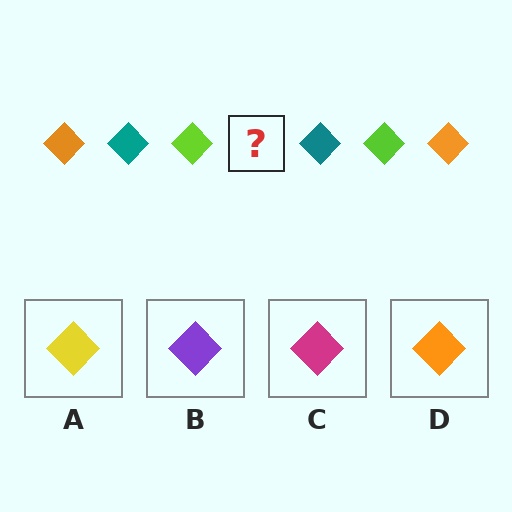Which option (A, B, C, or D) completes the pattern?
D.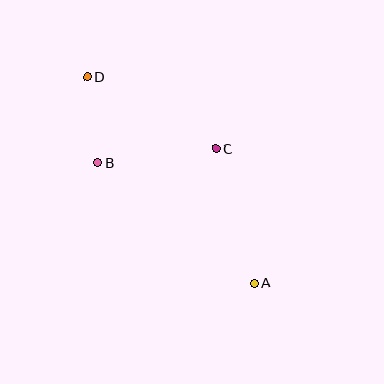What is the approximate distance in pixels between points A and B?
The distance between A and B is approximately 198 pixels.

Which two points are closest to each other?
Points B and D are closest to each other.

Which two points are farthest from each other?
Points A and D are farthest from each other.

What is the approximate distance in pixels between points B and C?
The distance between B and C is approximately 119 pixels.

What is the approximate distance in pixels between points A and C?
The distance between A and C is approximately 140 pixels.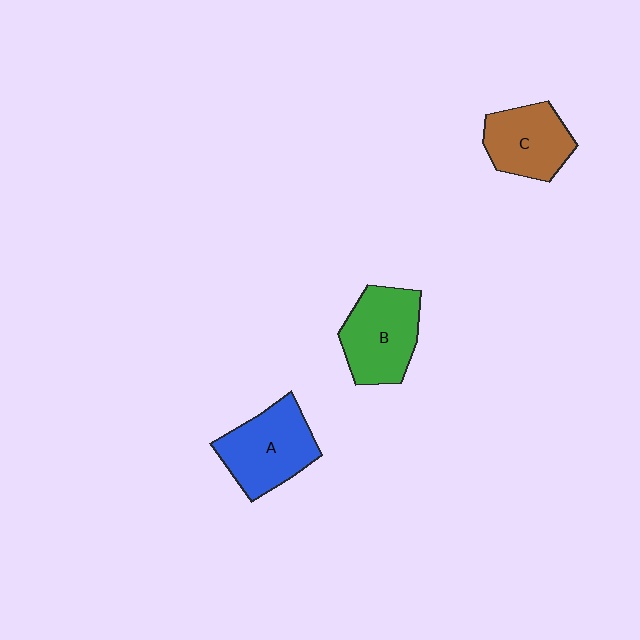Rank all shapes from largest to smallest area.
From largest to smallest: A (blue), B (green), C (brown).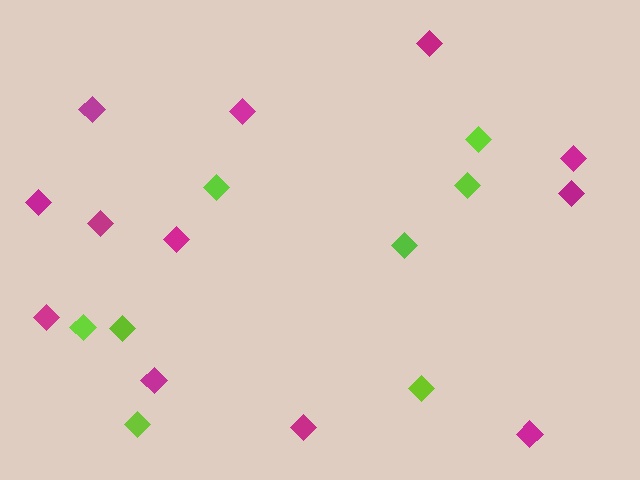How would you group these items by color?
There are 2 groups: one group of lime diamonds (8) and one group of magenta diamonds (12).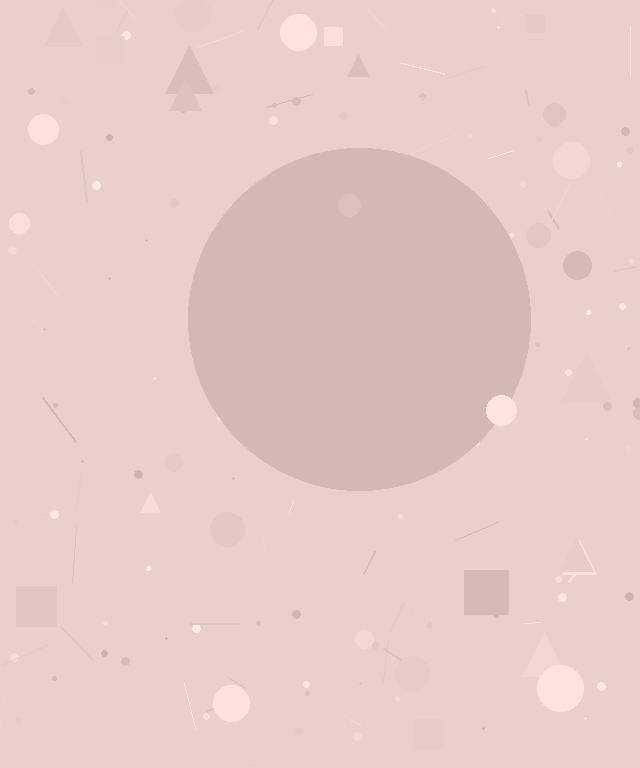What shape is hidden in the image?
A circle is hidden in the image.